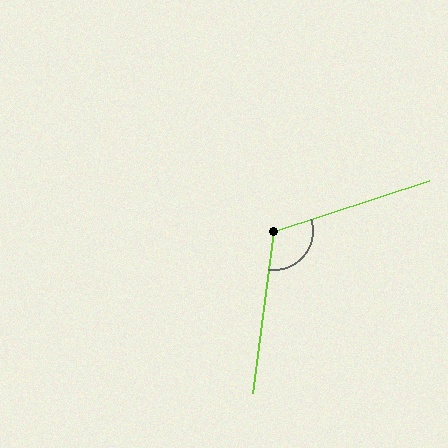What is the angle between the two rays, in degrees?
Approximately 116 degrees.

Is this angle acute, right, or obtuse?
It is obtuse.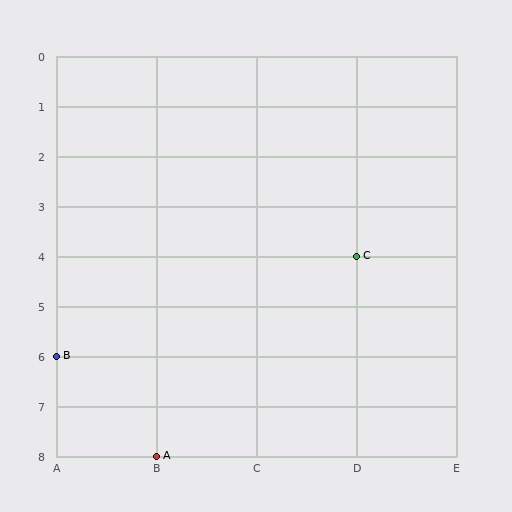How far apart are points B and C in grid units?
Points B and C are 3 columns and 2 rows apart (about 3.6 grid units diagonally).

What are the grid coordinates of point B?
Point B is at grid coordinates (A, 6).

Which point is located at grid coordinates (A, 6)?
Point B is at (A, 6).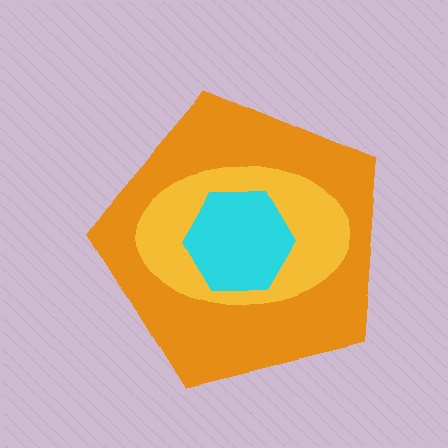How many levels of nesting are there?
3.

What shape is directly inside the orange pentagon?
The yellow ellipse.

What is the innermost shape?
The cyan hexagon.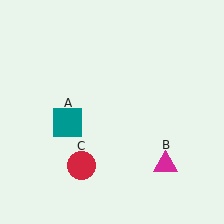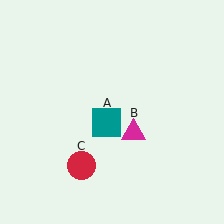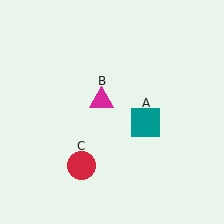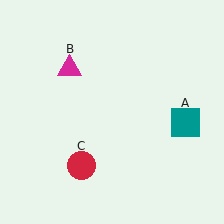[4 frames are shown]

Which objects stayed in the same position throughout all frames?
Red circle (object C) remained stationary.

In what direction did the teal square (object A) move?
The teal square (object A) moved right.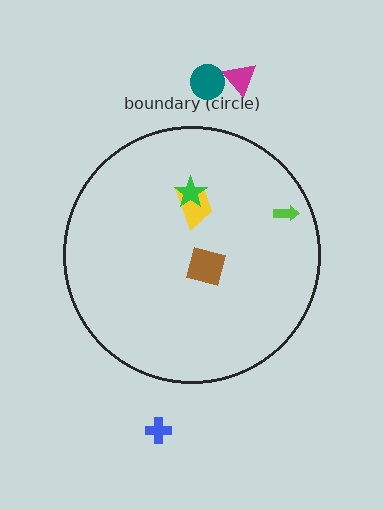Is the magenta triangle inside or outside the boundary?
Outside.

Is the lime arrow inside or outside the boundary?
Inside.